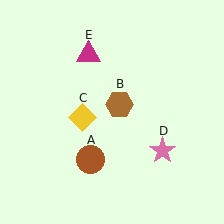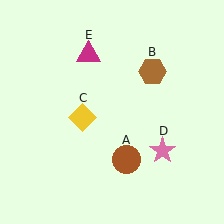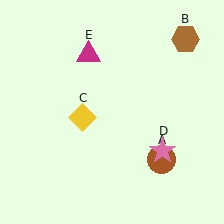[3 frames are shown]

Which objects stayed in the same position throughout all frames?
Yellow diamond (object C) and pink star (object D) and magenta triangle (object E) remained stationary.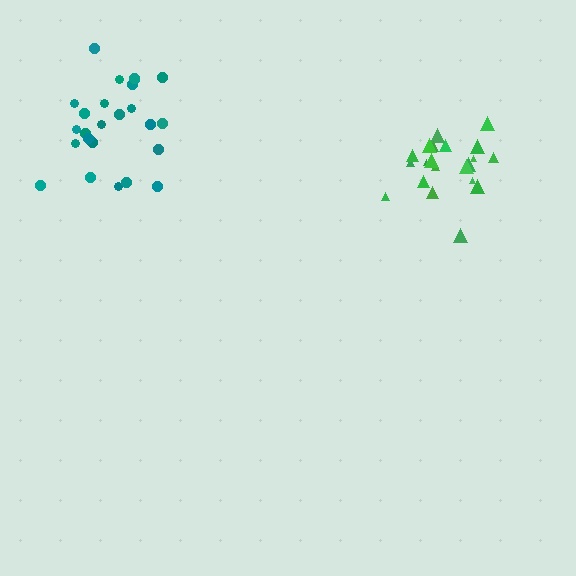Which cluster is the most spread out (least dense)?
Teal.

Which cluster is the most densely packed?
Green.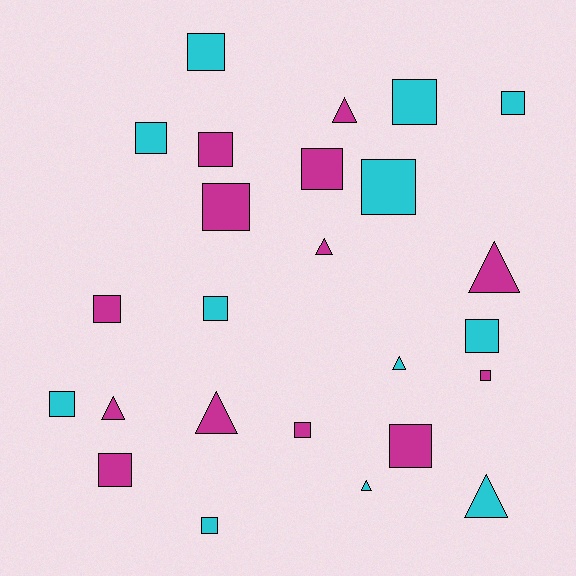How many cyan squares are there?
There are 9 cyan squares.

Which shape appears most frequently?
Square, with 17 objects.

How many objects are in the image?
There are 25 objects.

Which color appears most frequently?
Magenta, with 13 objects.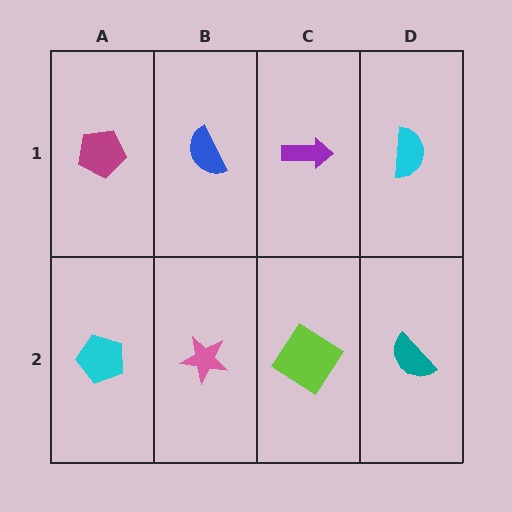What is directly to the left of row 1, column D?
A purple arrow.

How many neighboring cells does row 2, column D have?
2.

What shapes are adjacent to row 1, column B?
A pink star (row 2, column B), a magenta pentagon (row 1, column A), a purple arrow (row 1, column C).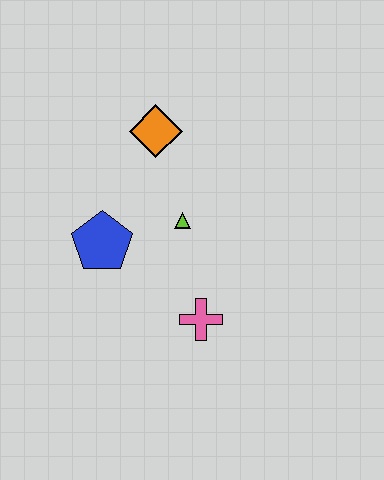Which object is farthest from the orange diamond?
The pink cross is farthest from the orange diamond.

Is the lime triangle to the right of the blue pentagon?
Yes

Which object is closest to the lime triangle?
The blue pentagon is closest to the lime triangle.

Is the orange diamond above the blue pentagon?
Yes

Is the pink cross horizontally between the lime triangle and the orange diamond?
No